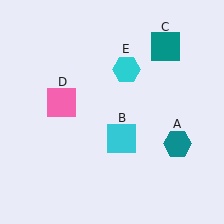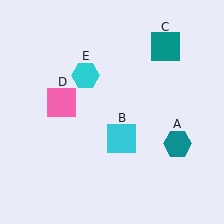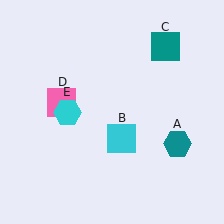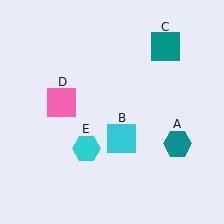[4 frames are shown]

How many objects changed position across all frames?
1 object changed position: cyan hexagon (object E).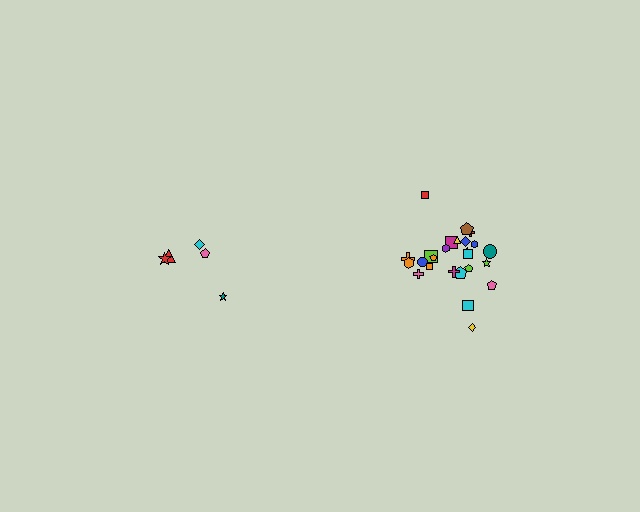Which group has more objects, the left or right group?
The right group.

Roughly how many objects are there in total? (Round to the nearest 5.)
Roughly 30 objects in total.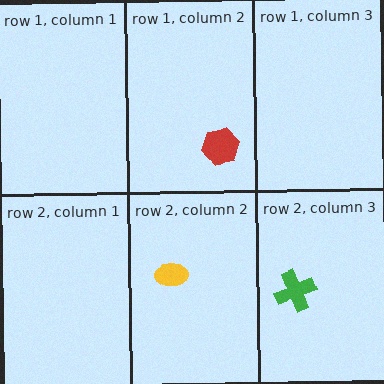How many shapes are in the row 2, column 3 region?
1.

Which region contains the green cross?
The row 2, column 3 region.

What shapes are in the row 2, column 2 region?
The yellow ellipse.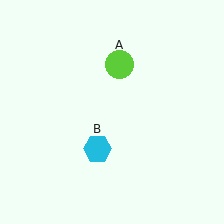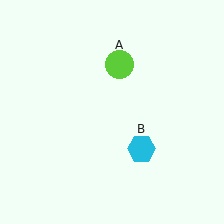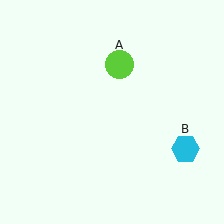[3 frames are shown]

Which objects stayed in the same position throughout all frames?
Lime circle (object A) remained stationary.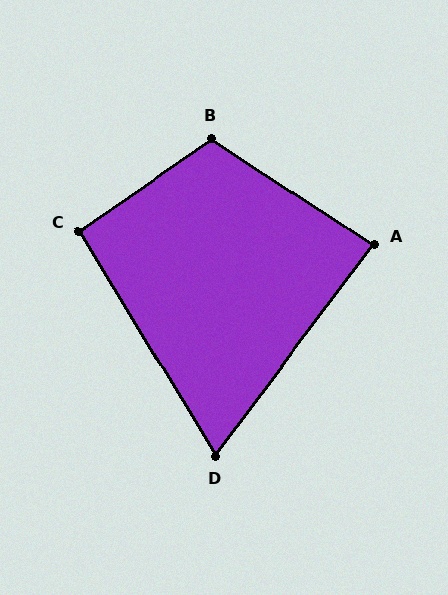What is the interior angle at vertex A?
Approximately 86 degrees (approximately right).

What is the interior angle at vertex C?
Approximately 94 degrees (approximately right).